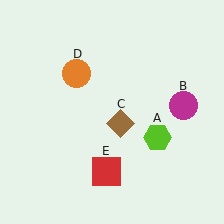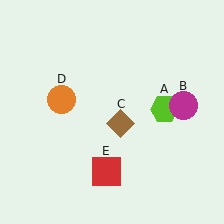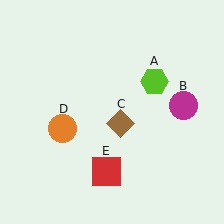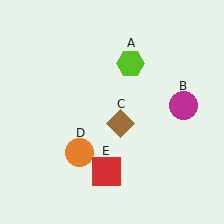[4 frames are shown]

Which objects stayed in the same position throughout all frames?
Magenta circle (object B) and brown diamond (object C) and red square (object E) remained stationary.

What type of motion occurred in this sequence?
The lime hexagon (object A), orange circle (object D) rotated counterclockwise around the center of the scene.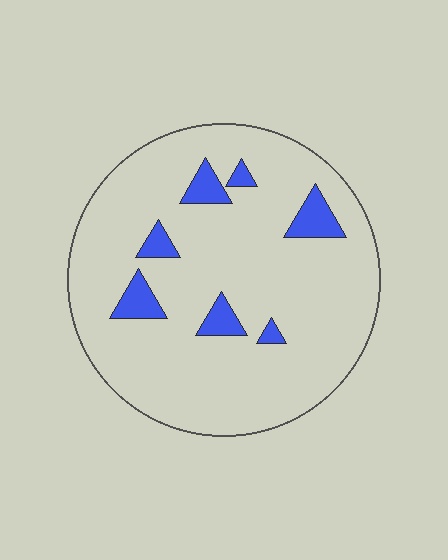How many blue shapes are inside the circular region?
7.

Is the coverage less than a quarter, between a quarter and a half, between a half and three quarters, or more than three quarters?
Less than a quarter.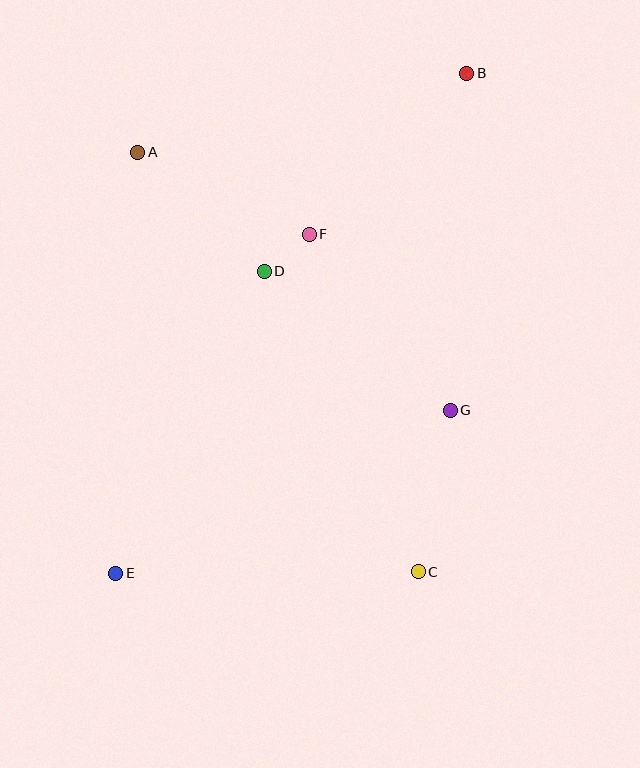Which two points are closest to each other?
Points D and F are closest to each other.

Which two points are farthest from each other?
Points B and E are farthest from each other.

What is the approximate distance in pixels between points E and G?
The distance between E and G is approximately 372 pixels.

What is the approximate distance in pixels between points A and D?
The distance between A and D is approximately 174 pixels.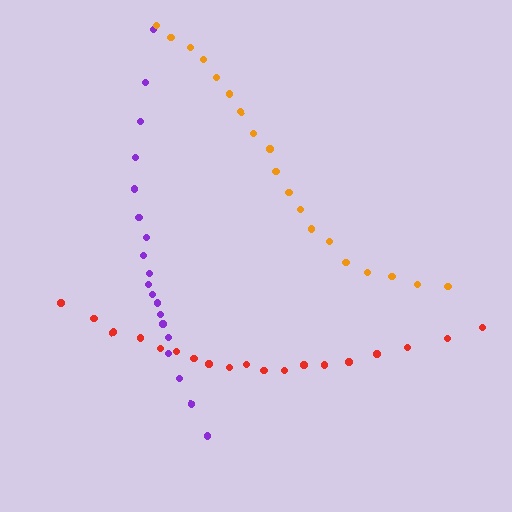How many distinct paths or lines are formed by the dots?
There are 3 distinct paths.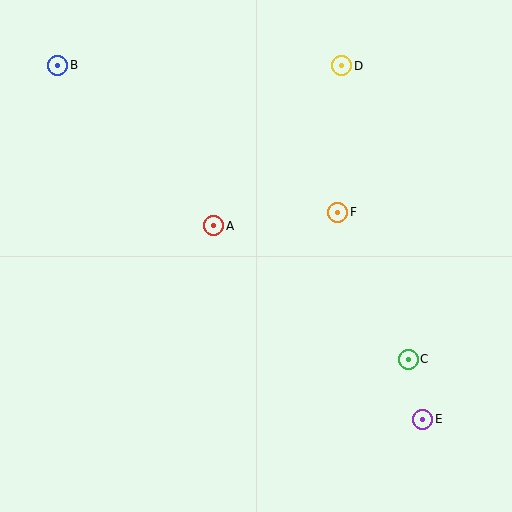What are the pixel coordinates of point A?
Point A is at (214, 226).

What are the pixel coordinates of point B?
Point B is at (58, 65).